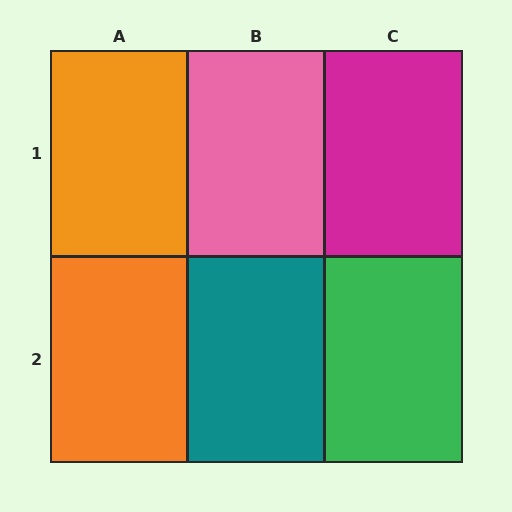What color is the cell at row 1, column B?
Pink.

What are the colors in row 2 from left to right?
Orange, teal, green.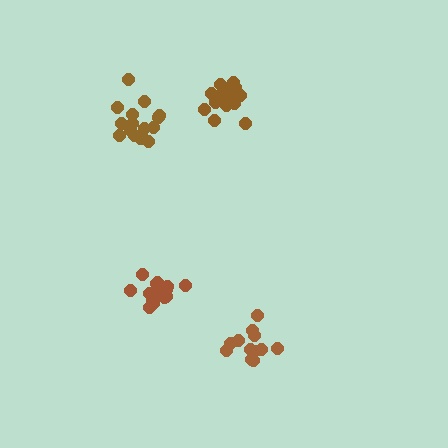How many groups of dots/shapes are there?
There are 4 groups.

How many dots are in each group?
Group 1: 12 dots, Group 2: 15 dots, Group 3: 16 dots, Group 4: 16 dots (59 total).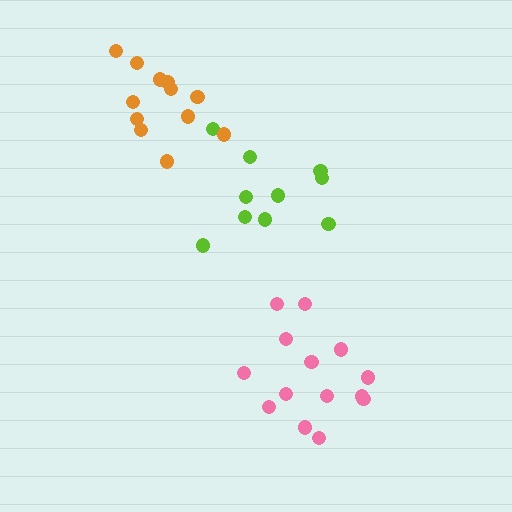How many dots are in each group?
Group 1: 10 dots, Group 2: 14 dots, Group 3: 12 dots (36 total).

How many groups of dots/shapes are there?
There are 3 groups.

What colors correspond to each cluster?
The clusters are colored: lime, pink, orange.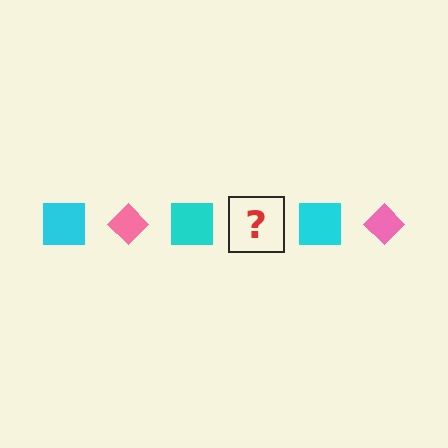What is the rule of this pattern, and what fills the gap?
The rule is that the pattern alternates between cyan square and pink diamond. The gap should be filled with a pink diamond.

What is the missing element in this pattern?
The missing element is a pink diamond.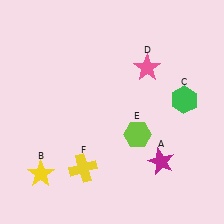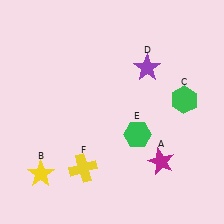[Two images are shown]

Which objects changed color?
D changed from pink to purple. E changed from lime to green.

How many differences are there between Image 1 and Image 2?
There are 2 differences between the two images.